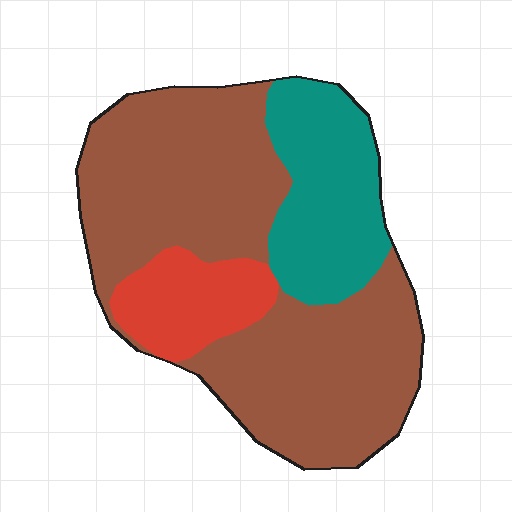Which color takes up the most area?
Brown, at roughly 65%.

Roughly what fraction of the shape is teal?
Teal covers about 20% of the shape.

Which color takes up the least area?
Red, at roughly 15%.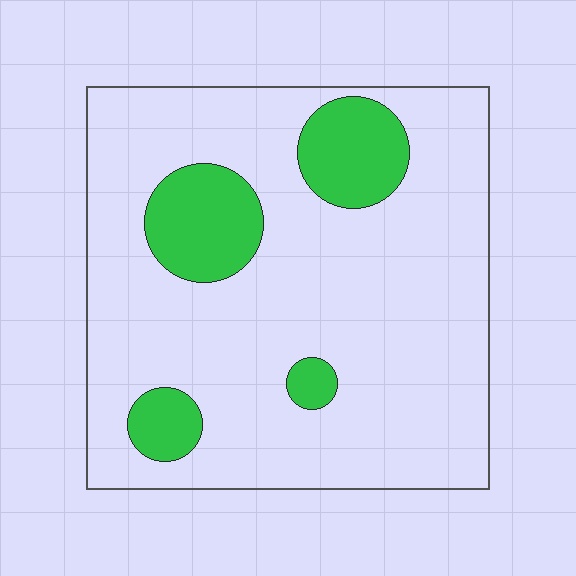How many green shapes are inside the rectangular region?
4.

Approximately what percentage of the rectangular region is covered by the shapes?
Approximately 15%.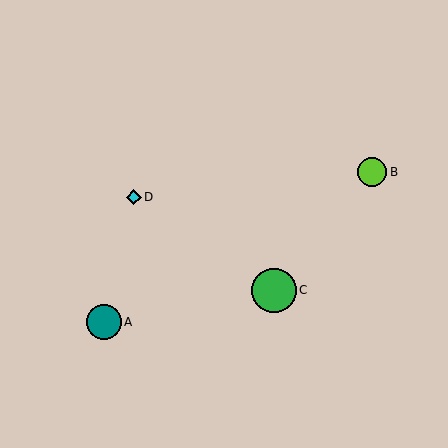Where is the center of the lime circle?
The center of the lime circle is at (372, 172).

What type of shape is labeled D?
Shape D is a cyan diamond.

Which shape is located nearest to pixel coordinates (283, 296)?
The green circle (labeled C) at (274, 290) is nearest to that location.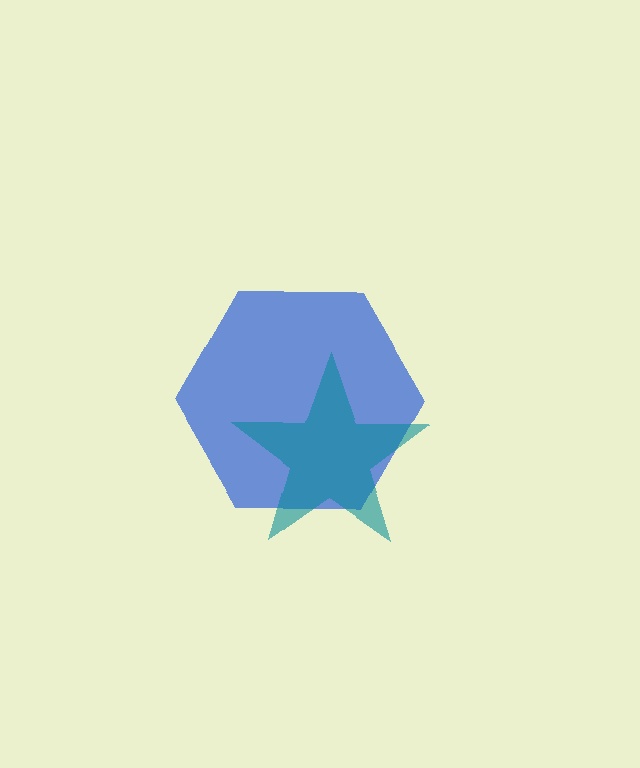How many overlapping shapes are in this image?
There are 2 overlapping shapes in the image.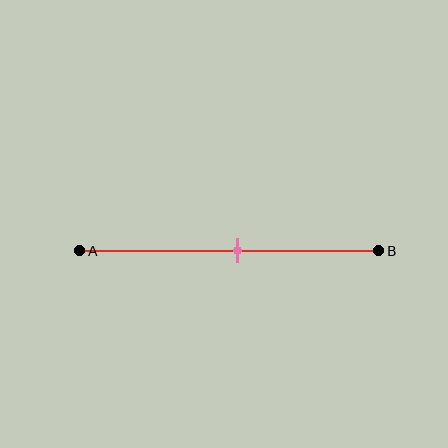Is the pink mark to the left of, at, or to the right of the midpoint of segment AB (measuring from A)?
The pink mark is approximately at the midpoint of segment AB.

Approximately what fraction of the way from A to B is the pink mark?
The pink mark is approximately 55% of the way from A to B.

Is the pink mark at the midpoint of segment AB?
Yes, the mark is approximately at the midpoint.